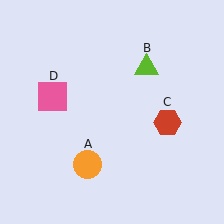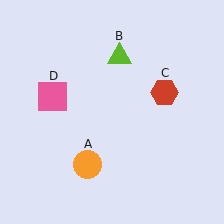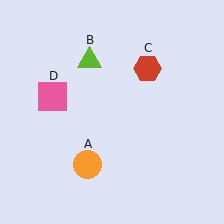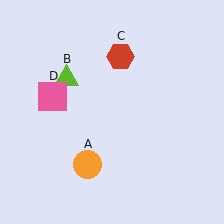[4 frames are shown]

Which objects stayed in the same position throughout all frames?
Orange circle (object A) and pink square (object D) remained stationary.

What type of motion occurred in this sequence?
The lime triangle (object B), red hexagon (object C) rotated counterclockwise around the center of the scene.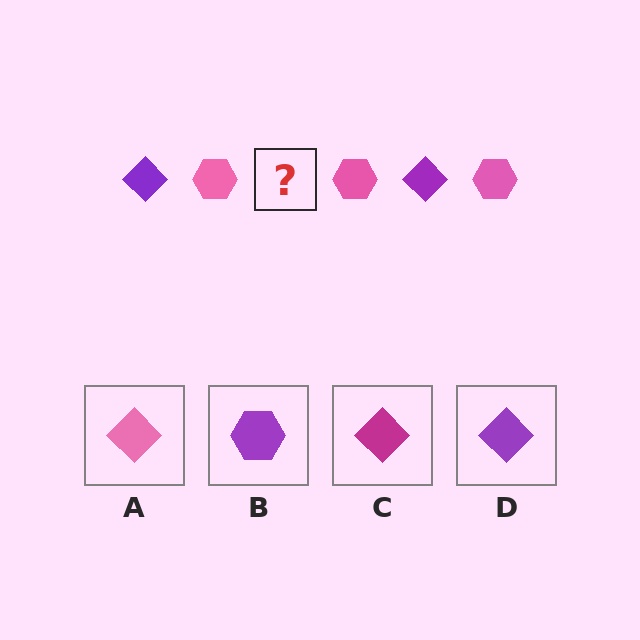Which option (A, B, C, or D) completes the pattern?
D.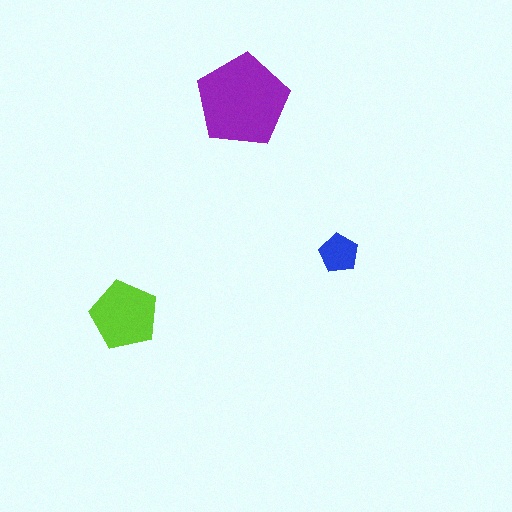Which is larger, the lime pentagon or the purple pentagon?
The purple one.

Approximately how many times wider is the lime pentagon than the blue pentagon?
About 1.5 times wider.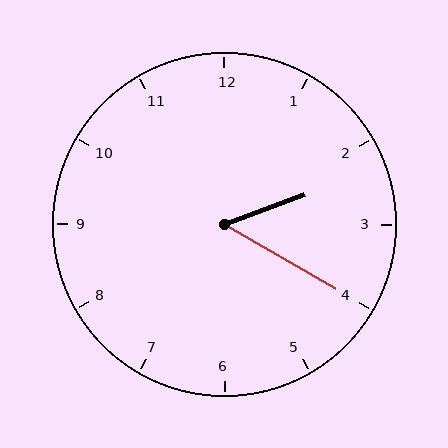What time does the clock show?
2:20.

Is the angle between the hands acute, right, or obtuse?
It is acute.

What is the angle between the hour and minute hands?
Approximately 50 degrees.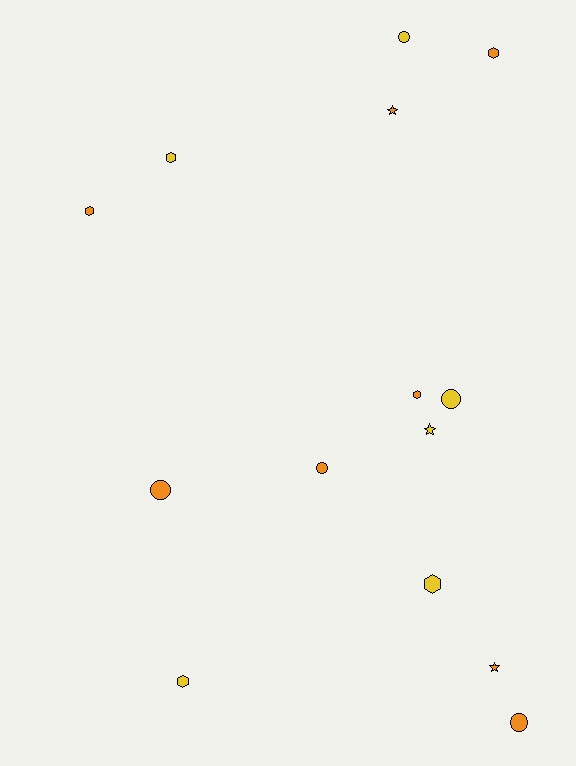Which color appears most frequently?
Orange, with 8 objects.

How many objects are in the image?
There are 14 objects.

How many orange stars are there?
There are 2 orange stars.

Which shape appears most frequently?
Hexagon, with 6 objects.